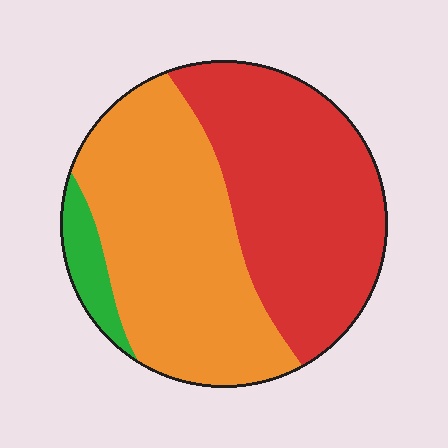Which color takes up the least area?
Green, at roughly 5%.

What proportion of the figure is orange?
Orange covers around 50% of the figure.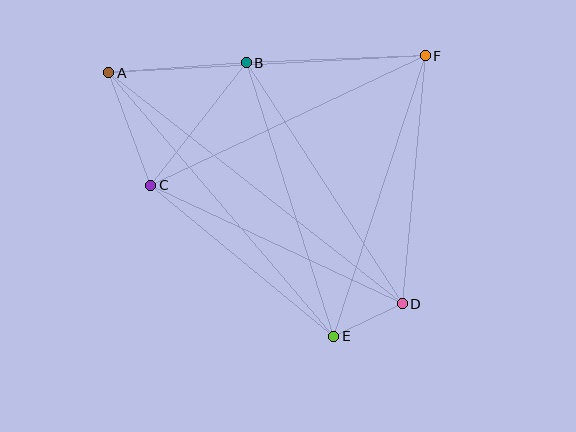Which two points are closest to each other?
Points D and E are closest to each other.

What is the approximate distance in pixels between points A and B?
The distance between A and B is approximately 138 pixels.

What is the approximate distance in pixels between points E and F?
The distance between E and F is approximately 295 pixels.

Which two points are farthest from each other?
Points A and D are farthest from each other.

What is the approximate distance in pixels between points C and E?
The distance between C and E is approximately 238 pixels.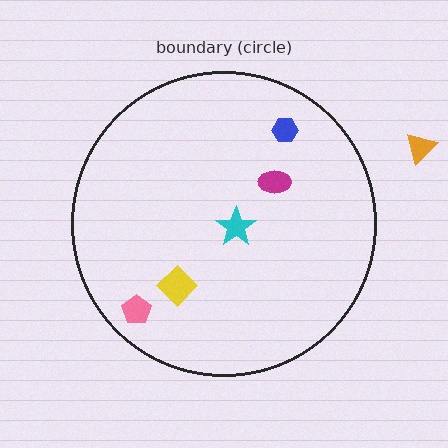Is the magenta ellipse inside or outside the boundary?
Inside.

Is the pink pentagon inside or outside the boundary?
Inside.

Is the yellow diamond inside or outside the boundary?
Inside.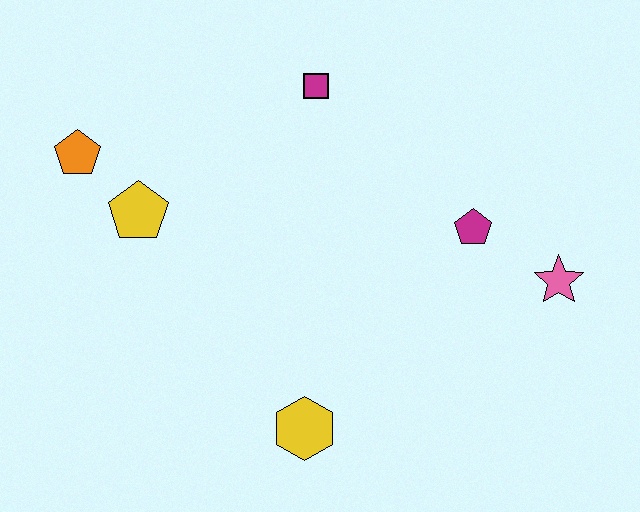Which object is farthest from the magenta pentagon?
The orange pentagon is farthest from the magenta pentagon.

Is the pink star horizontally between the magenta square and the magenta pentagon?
No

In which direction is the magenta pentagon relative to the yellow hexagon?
The magenta pentagon is above the yellow hexagon.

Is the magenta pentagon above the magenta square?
No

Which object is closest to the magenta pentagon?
The pink star is closest to the magenta pentagon.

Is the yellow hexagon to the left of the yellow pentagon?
No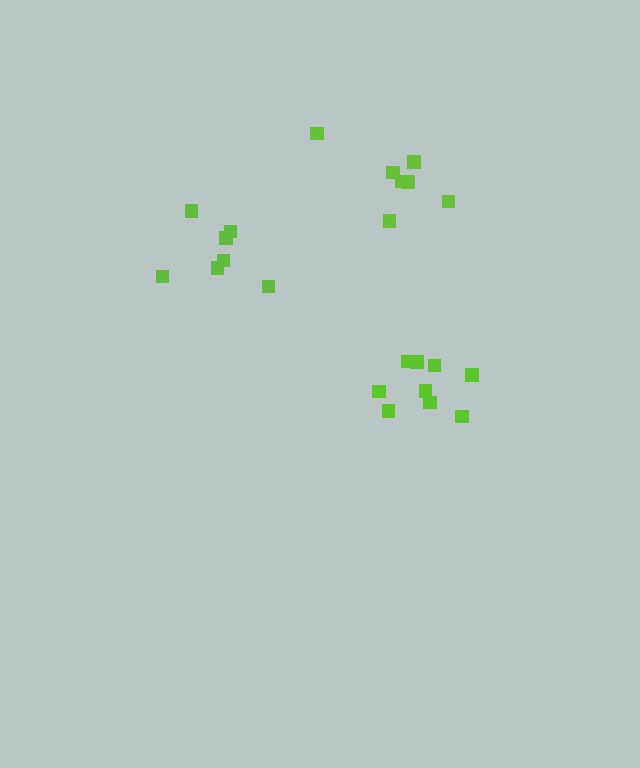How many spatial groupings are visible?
There are 3 spatial groupings.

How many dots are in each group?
Group 1: 7 dots, Group 2: 9 dots, Group 3: 7 dots (23 total).